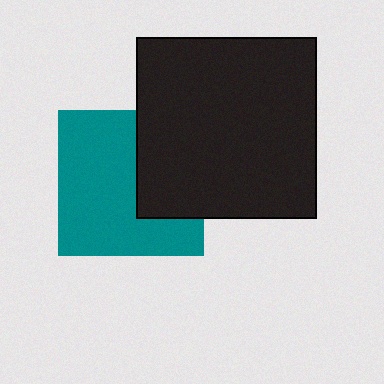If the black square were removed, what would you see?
You would see the complete teal square.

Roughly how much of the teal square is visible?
About half of it is visible (roughly 65%).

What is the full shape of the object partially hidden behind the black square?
The partially hidden object is a teal square.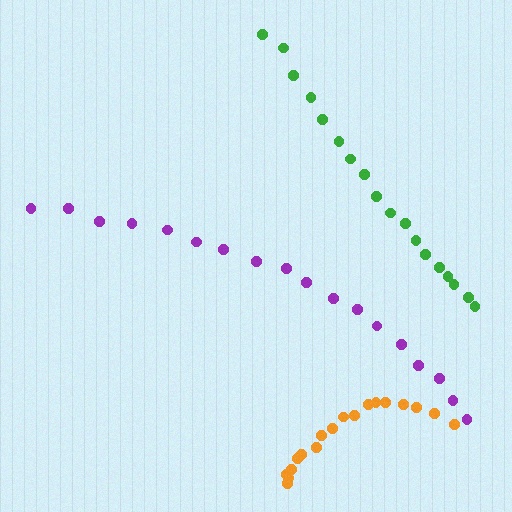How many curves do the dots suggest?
There are 3 distinct paths.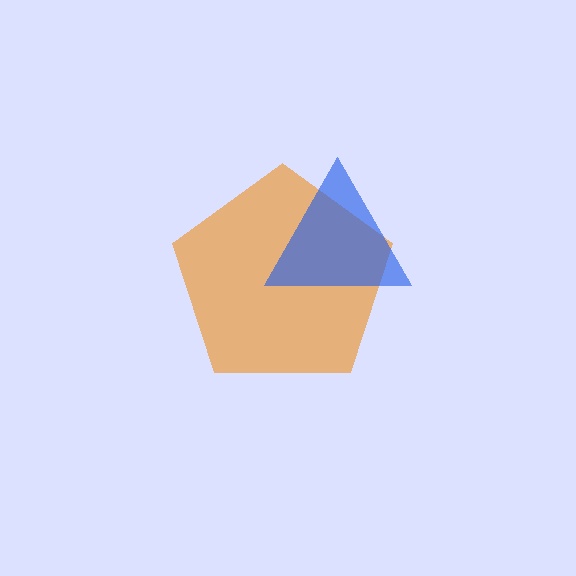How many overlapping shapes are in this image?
There are 2 overlapping shapes in the image.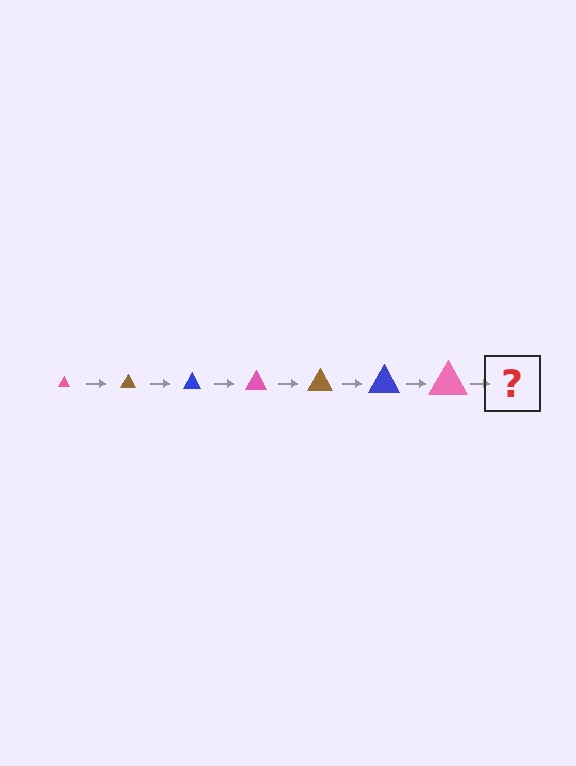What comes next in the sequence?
The next element should be a brown triangle, larger than the previous one.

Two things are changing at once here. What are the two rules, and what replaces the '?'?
The two rules are that the triangle grows larger each step and the color cycles through pink, brown, and blue. The '?' should be a brown triangle, larger than the previous one.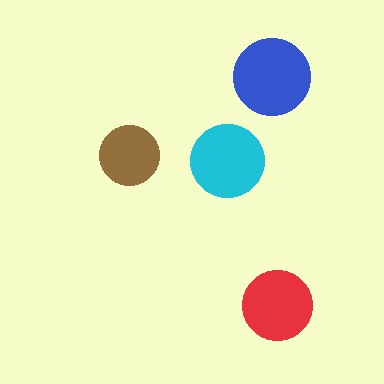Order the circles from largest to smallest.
the blue one, the cyan one, the red one, the brown one.